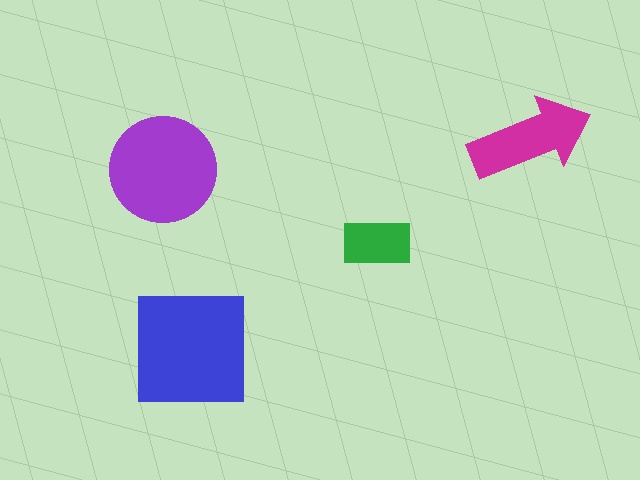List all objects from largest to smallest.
The blue square, the purple circle, the magenta arrow, the green rectangle.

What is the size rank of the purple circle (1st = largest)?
2nd.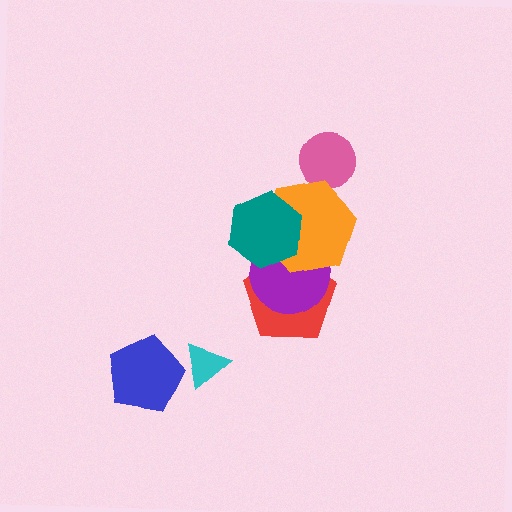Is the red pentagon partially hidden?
Yes, it is partially covered by another shape.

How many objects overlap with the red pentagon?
3 objects overlap with the red pentagon.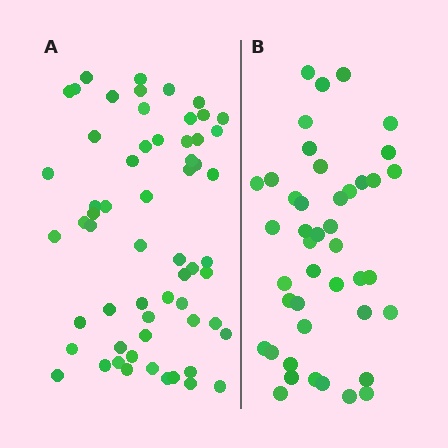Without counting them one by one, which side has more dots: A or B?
Region A (the left region) has more dots.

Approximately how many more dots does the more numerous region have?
Region A has approximately 15 more dots than region B.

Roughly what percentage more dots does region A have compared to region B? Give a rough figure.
About 40% more.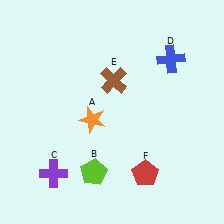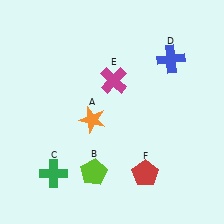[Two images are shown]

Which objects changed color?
C changed from purple to green. E changed from brown to magenta.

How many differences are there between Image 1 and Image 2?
There are 2 differences between the two images.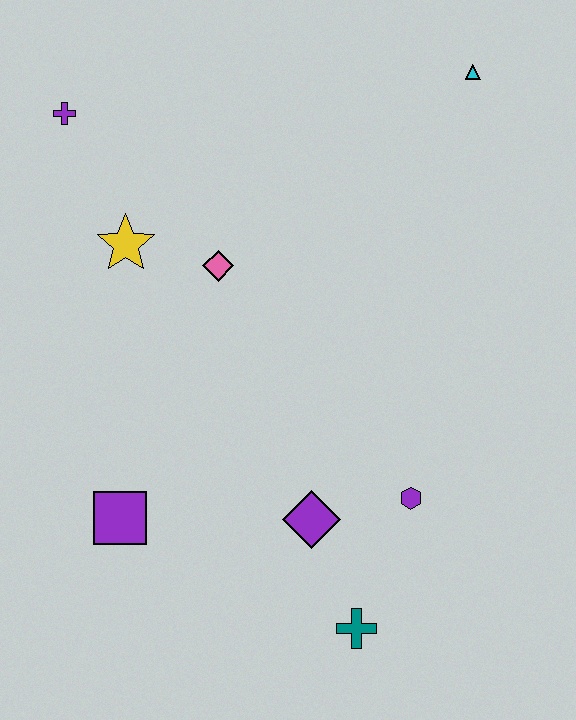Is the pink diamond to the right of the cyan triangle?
No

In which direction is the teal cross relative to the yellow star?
The teal cross is below the yellow star.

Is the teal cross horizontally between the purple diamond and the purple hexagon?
Yes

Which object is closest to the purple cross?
The yellow star is closest to the purple cross.